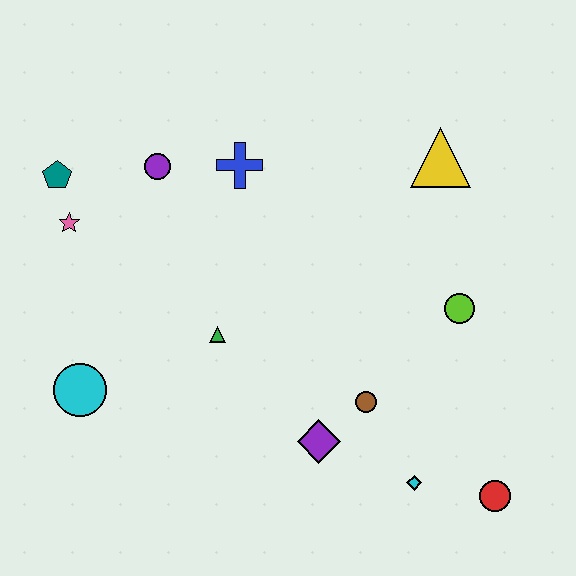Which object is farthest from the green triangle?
The red circle is farthest from the green triangle.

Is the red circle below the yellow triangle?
Yes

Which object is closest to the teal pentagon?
The pink star is closest to the teal pentagon.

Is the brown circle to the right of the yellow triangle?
No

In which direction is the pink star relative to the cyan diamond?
The pink star is to the left of the cyan diamond.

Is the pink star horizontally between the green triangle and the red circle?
No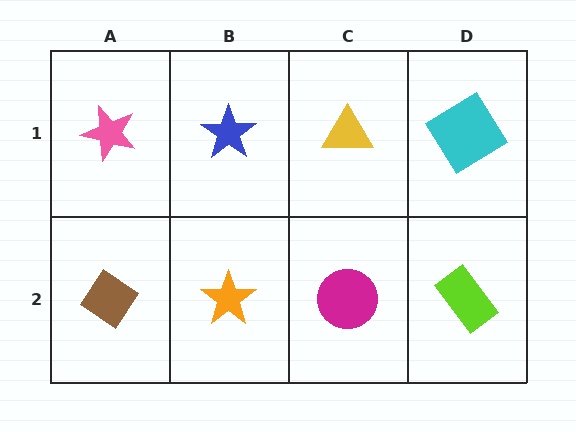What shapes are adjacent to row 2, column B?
A blue star (row 1, column B), a brown diamond (row 2, column A), a magenta circle (row 2, column C).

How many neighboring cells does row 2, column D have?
2.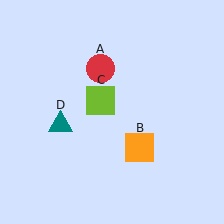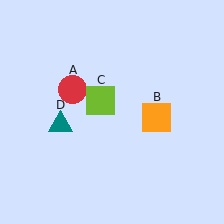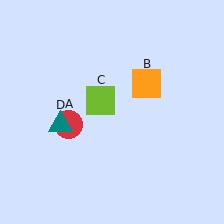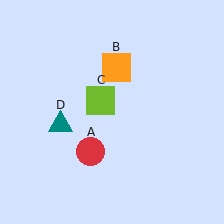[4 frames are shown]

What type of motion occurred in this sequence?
The red circle (object A), orange square (object B) rotated counterclockwise around the center of the scene.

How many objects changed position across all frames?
2 objects changed position: red circle (object A), orange square (object B).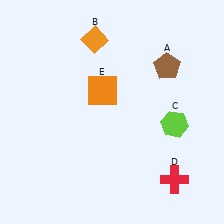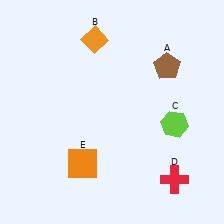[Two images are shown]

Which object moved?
The orange square (E) moved down.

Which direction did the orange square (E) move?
The orange square (E) moved down.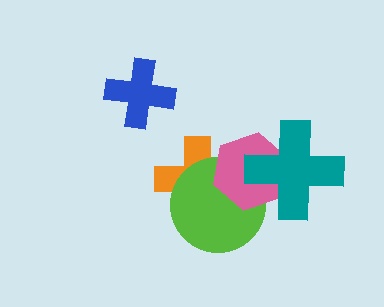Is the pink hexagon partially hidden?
Yes, it is partially covered by another shape.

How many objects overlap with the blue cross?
0 objects overlap with the blue cross.